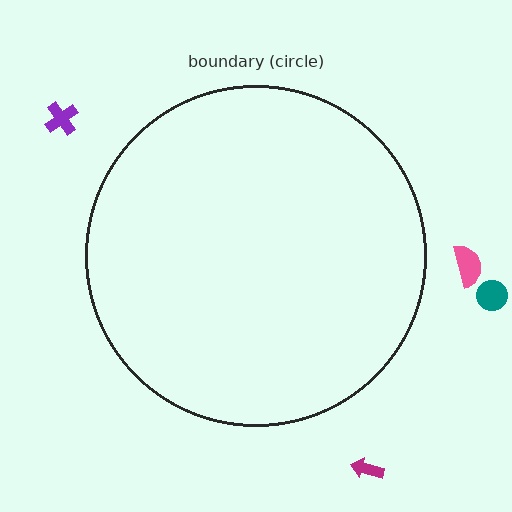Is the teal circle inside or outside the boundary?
Outside.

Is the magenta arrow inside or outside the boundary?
Outside.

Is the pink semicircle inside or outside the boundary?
Outside.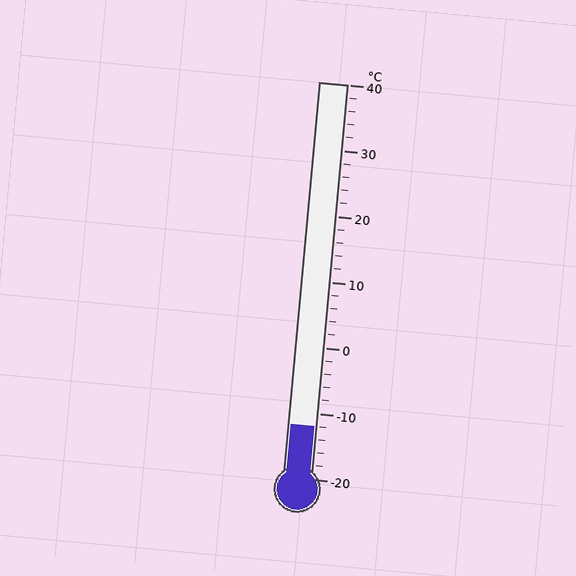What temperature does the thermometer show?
The thermometer shows approximately -12°C.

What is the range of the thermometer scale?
The thermometer scale ranges from -20°C to 40°C.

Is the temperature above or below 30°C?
The temperature is below 30°C.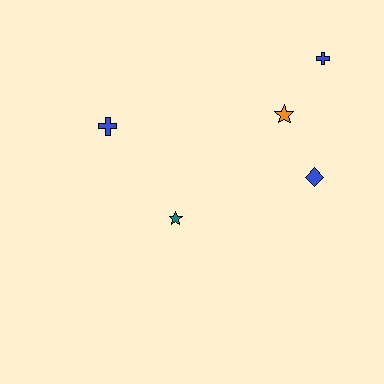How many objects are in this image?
There are 5 objects.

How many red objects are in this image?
There are no red objects.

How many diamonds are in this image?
There is 1 diamond.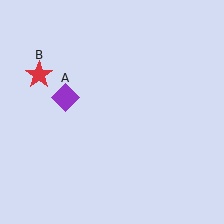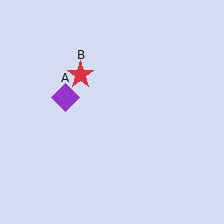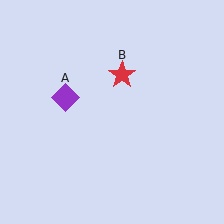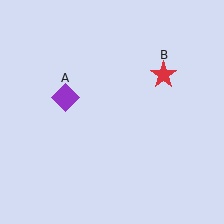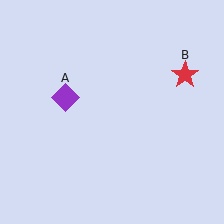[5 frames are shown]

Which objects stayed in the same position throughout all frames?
Purple diamond (object A) remained stationary.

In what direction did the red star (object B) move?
The red star (object B) moved right.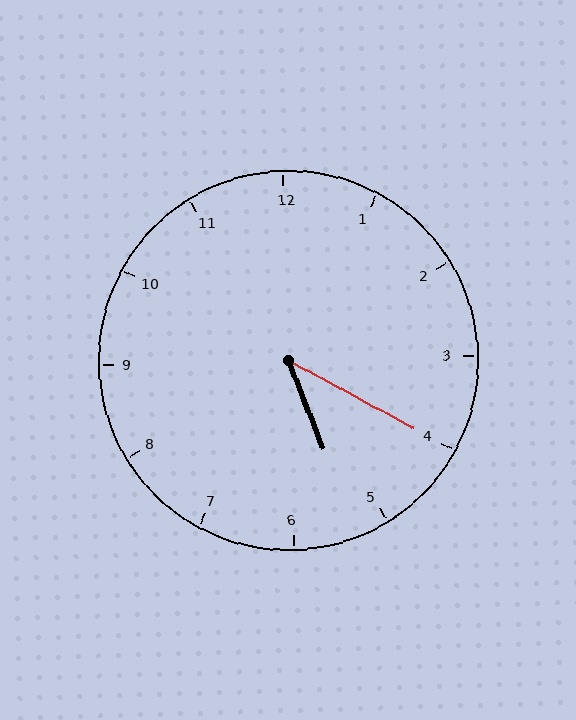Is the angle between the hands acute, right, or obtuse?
It is acute.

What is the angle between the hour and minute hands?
Approximately 40 degrees.